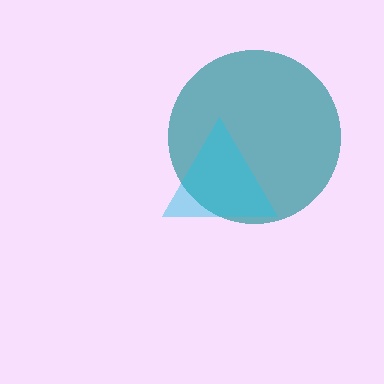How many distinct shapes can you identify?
There are 2 distinct shapes: a teal circle, a cyan triangle.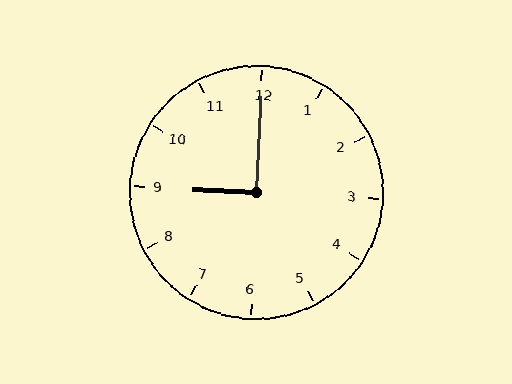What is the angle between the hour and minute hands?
Approximately 90 degrees.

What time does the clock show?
9:00.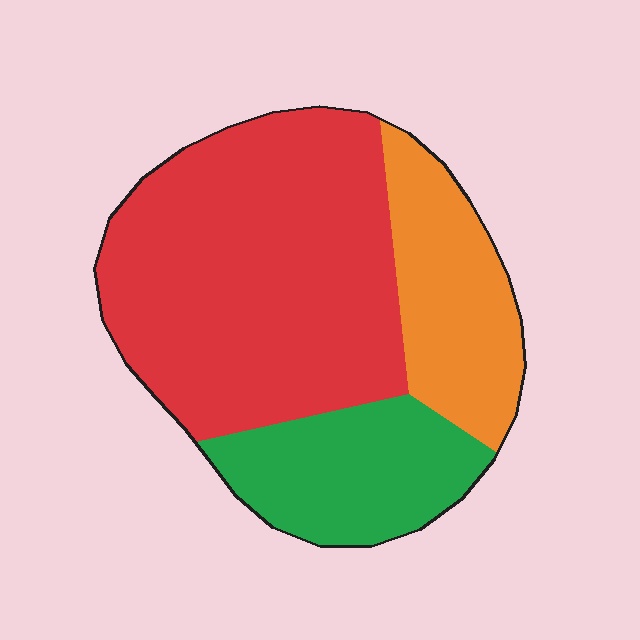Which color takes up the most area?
Red, at roughly 60%.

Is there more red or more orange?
Red.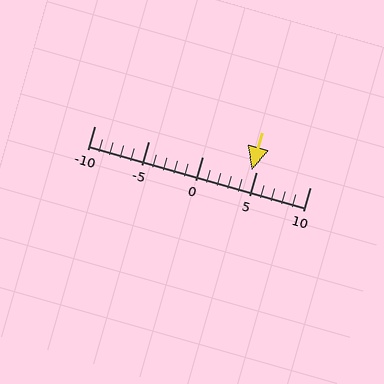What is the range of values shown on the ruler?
The ruler shows values from -10 to 10.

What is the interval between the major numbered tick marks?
The major tick marks are spaced 5 units apart.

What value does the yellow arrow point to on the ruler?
The yellow arrow points to approximately 5.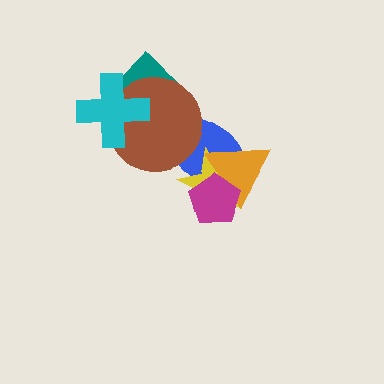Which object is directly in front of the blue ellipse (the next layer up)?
The yellow star is directly in front of the blue ellipse.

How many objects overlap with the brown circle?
3 objects overlap with the brown circle.